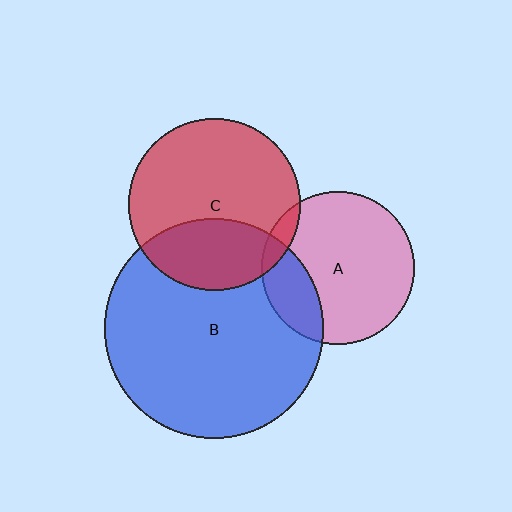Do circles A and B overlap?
Yes.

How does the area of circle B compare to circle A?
Approximately 2.1 times.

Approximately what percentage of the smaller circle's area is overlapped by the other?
Approximately 20%.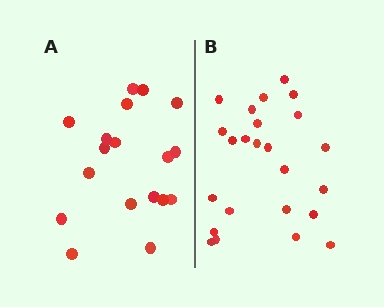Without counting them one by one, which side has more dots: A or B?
Region B (the right region) has more dots.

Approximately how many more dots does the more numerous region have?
Region B has about 6 more dots than region A.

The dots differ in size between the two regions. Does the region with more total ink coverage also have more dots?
No. Region A has more total ink coverage because its dots are larger, but region B actually contains more individual dots. Total area can be misleading — the number of items is what matters here.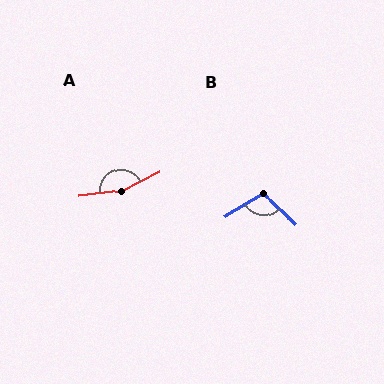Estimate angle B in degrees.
Approximately 106 degrees.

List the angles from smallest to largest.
B (106°), A (160°).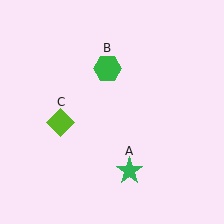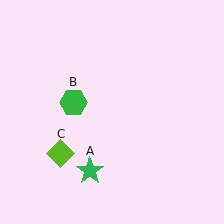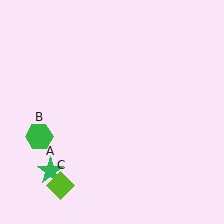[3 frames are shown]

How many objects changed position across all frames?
3 objects changed position: green star (object A), green hexagon (object B), lime diamond (object C).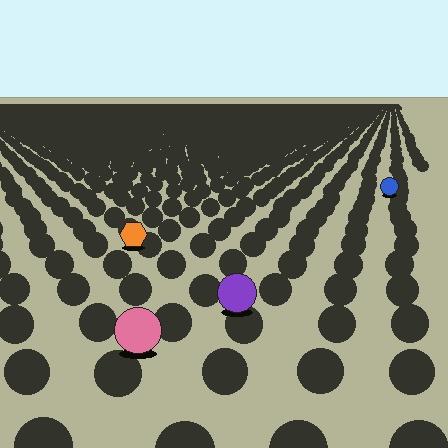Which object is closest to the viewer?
The pink circle is closest. The texture marks near it are larger and more spread out.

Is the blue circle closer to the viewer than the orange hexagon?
No. The orange hexagon is closer — you can tell from the texture gradient: the ground texture is coarser near it.